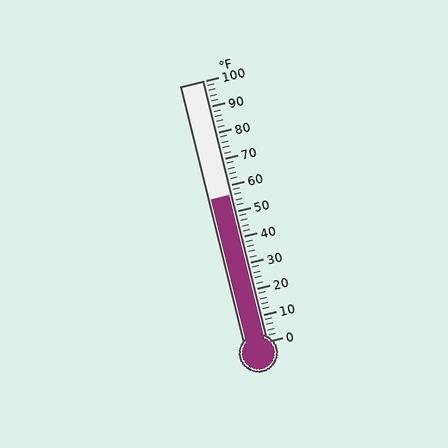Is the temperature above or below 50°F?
The temperature is above 50°F.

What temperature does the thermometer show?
The thermometer shows approximately 56°F.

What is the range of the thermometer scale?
The thermometer scale ranges from 0°F to 100°F.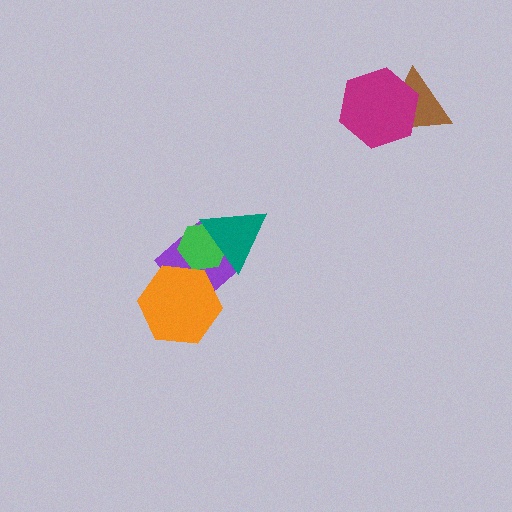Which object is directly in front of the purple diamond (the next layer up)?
The green hexagon is directly in front of the purple diamond.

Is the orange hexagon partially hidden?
No, no other shape covers it.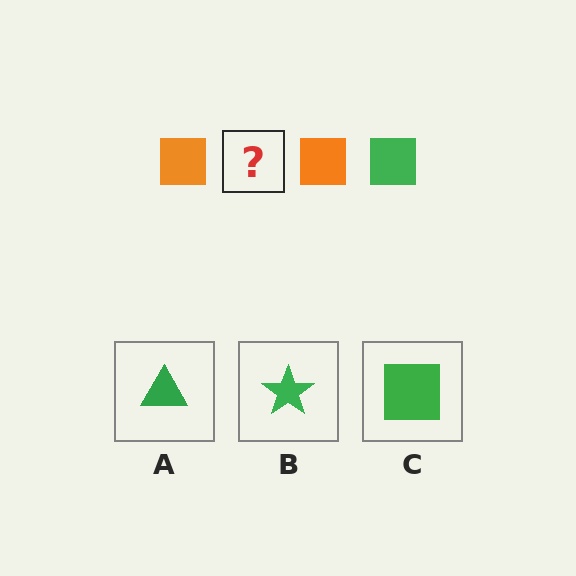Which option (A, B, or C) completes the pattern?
C.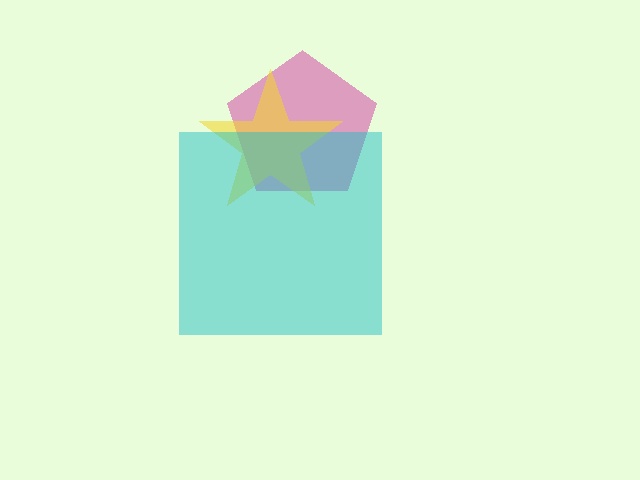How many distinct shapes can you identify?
There are 3 distinct shapes: a pink pentagon, a yellow star, a cyan square.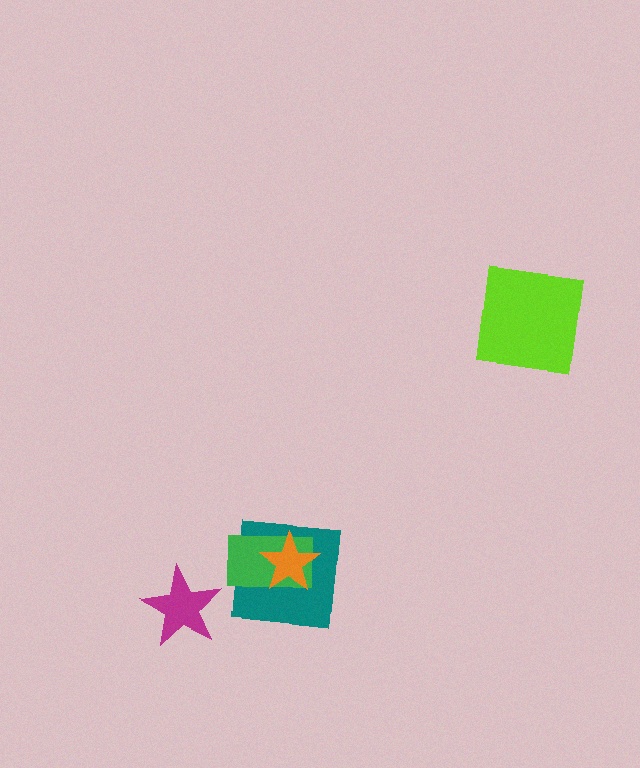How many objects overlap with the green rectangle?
2 objects overlap with the green rectangle.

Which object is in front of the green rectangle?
The orange star is in front of the green rectangle.